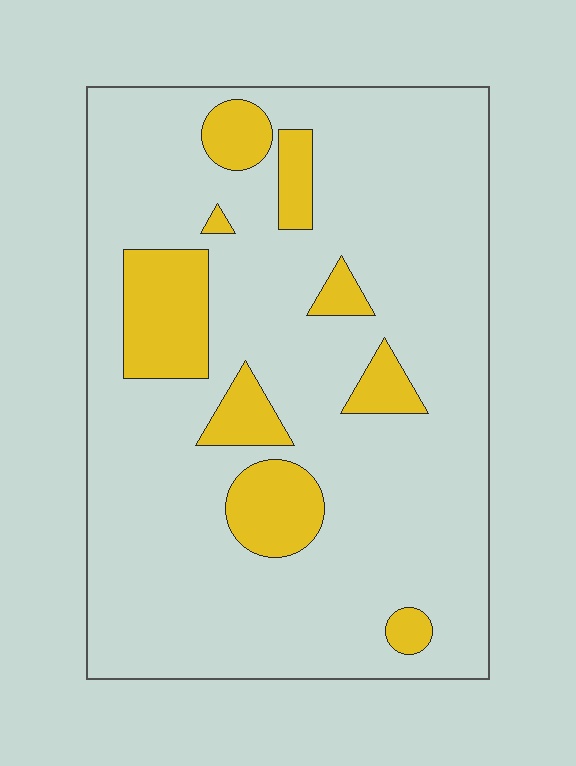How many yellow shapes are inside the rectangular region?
9.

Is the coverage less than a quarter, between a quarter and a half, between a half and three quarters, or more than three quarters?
Less than a quarter.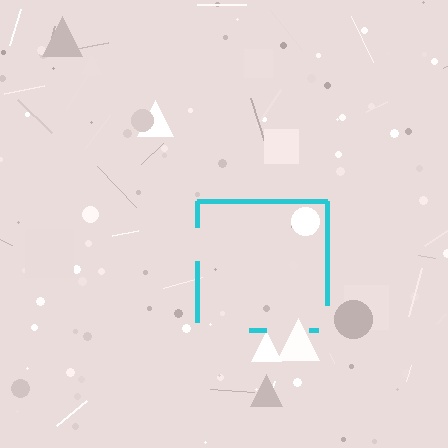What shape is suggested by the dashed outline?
The dashed outline suggests a square.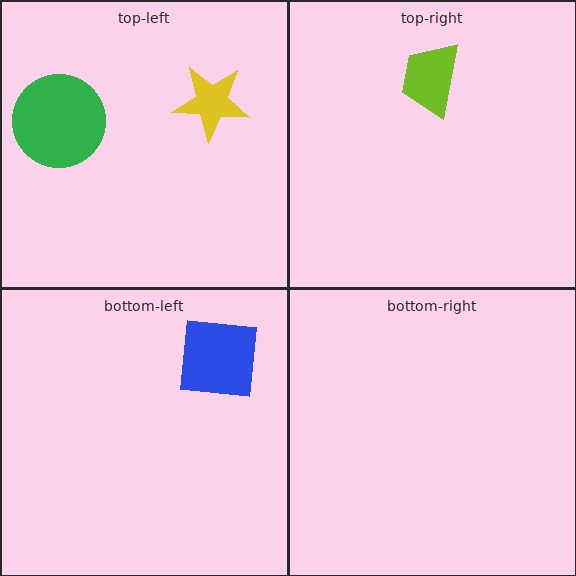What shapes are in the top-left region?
The green circle, the yellow star.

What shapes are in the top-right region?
The lime trapezoid.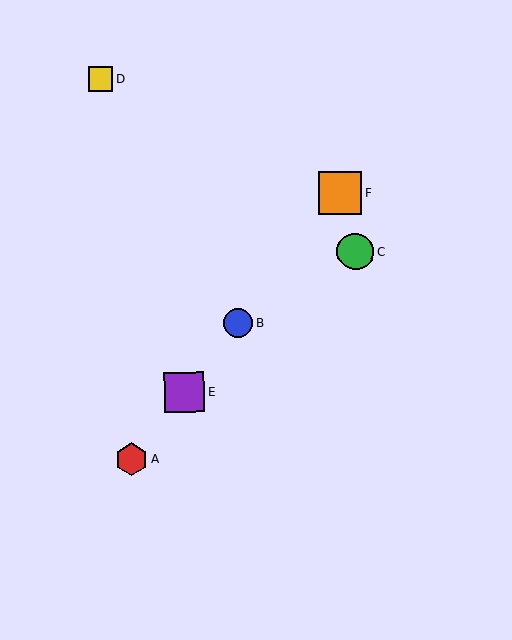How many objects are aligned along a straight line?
4 objects (A, B, E, F) are aligned along a straight line.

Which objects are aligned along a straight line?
Objects A, B, E, F are aligned along a straight line.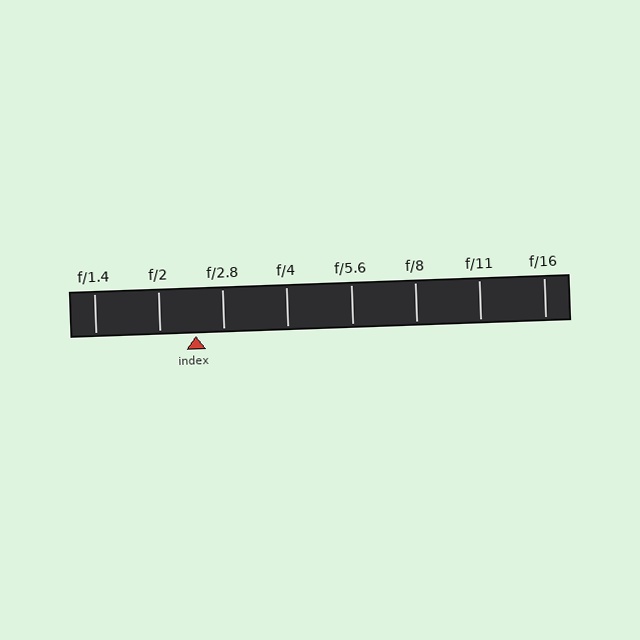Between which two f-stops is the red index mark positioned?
The index mark is between f/2 and f/2.8.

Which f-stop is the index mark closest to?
The index mark is closest to f/2.8.